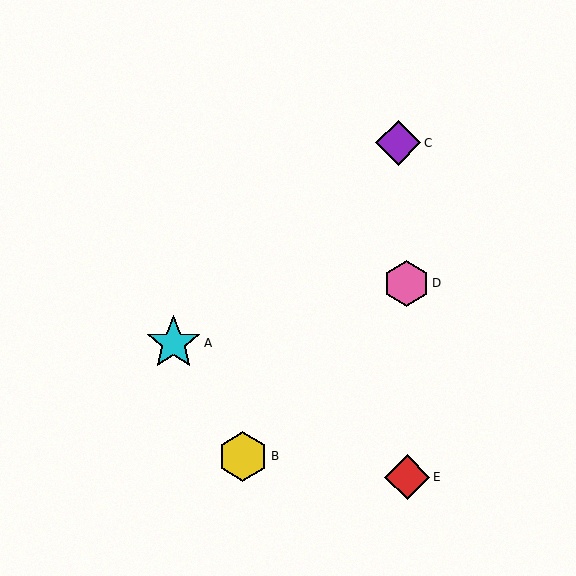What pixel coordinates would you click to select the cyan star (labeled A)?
Click at (173, 343) to select the cyan star A.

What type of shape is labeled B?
Shape B is a yellow hexagon.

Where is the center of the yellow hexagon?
The center of the yellow hexagon is at (243, 456).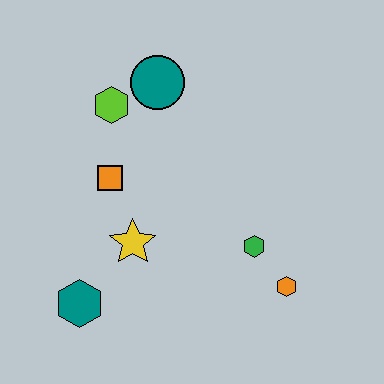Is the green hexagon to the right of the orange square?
Yes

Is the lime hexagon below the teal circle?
Yes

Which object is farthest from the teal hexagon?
The teal circle is farthest from the teal hexagon.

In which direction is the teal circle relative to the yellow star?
The teal circle is above the yellow star.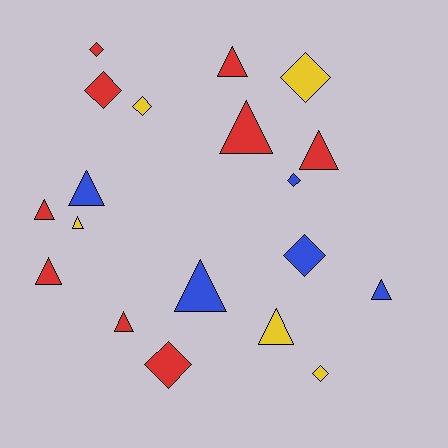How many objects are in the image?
There are 19 objects.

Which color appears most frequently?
Red, with 9 objects.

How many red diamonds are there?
There are 3 red diamonds.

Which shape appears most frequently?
Triangle, with 11 objects.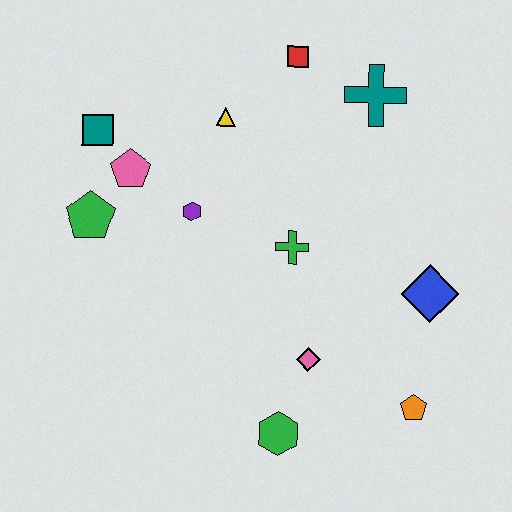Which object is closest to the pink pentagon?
The teal square is closest to the pink pentagon.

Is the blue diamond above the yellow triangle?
No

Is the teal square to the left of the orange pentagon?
Yes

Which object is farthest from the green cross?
The teal square is farthest from the green cross.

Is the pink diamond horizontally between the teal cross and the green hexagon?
Yes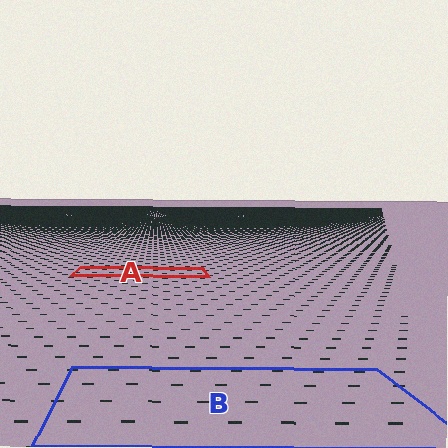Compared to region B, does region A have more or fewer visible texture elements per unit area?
Region A has more texture elements per unit area — they are packed more densely because it is farther away.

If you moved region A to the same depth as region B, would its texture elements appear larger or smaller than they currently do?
They would appear larger. At a closer depth, the same texture elements are projected at a bigger on-screen size.